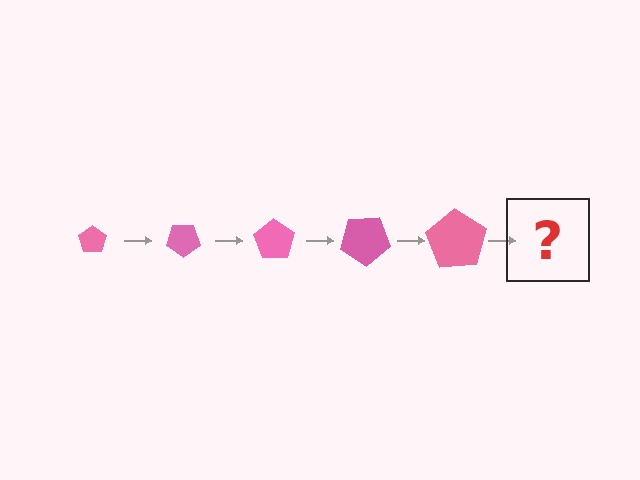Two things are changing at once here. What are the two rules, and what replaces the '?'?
The two rules are that the pentagon grows larger each step and it rotates 35 degrees each step. The '?' should be a pentagon, larger than the previous one and rotated 175 degrees from the start.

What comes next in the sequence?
The next element should be a pentagon, larger than the previous one and rotated 175 degrees from the start.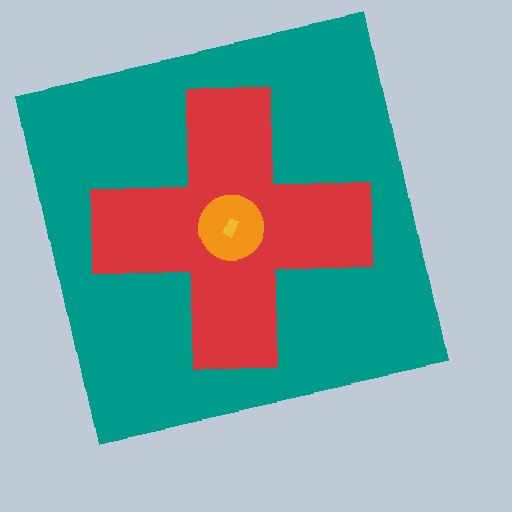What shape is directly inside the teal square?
The red cross.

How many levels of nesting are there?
4.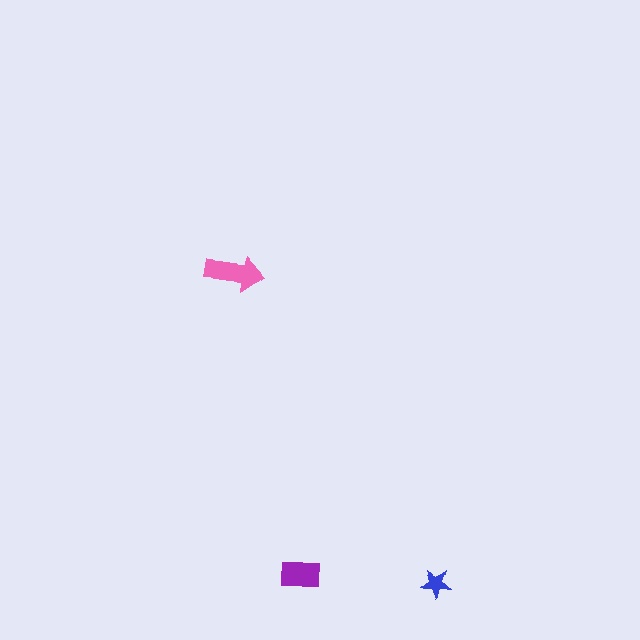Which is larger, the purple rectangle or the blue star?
The purple rectangle.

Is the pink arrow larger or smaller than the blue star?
Larger.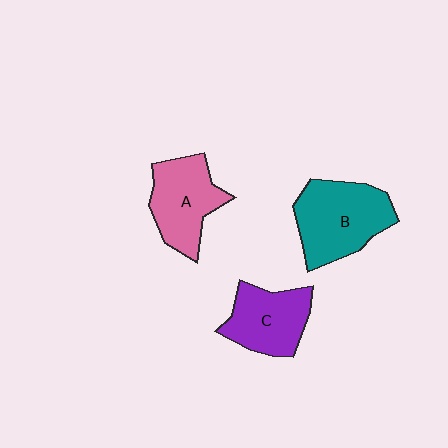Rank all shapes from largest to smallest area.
From largest to smallest: B (teal), A (pink), C (purple).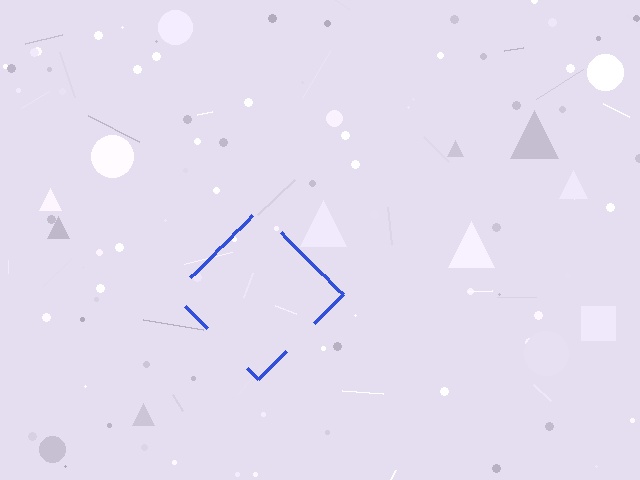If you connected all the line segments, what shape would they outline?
They would outline a diamond.